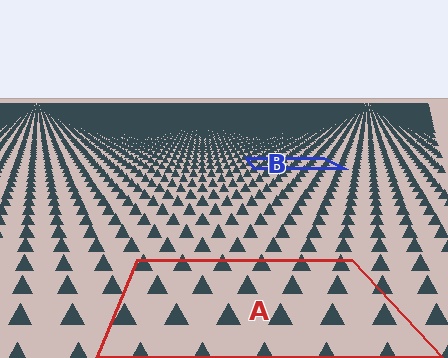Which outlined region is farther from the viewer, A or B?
Region B is farther from the viewer — the texture elements inside it appear smaller and more densely packed.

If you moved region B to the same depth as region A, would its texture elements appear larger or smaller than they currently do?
They would appear larger. At a closer depth, the same texture elements are projected at a bigger on-screen size.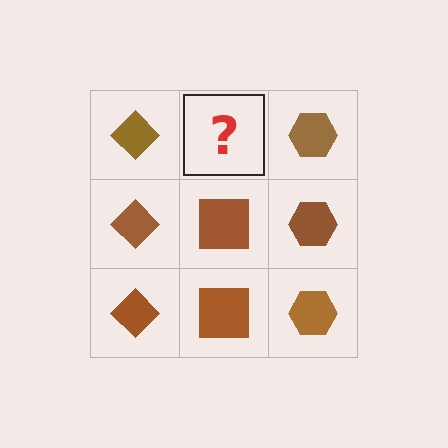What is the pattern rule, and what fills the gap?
The rule is that each column has a consistent shape. The gap should be filled with a brown square.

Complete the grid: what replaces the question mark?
The question mark should be replaced with a brown square.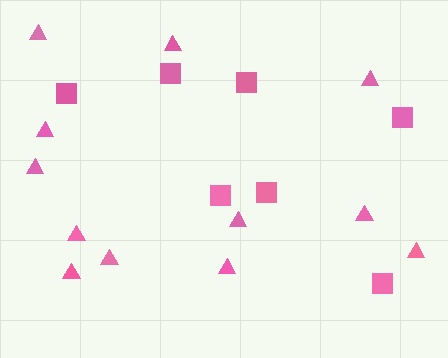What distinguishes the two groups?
There are 2 groups: one group of triangles (12) and one group of squares (7).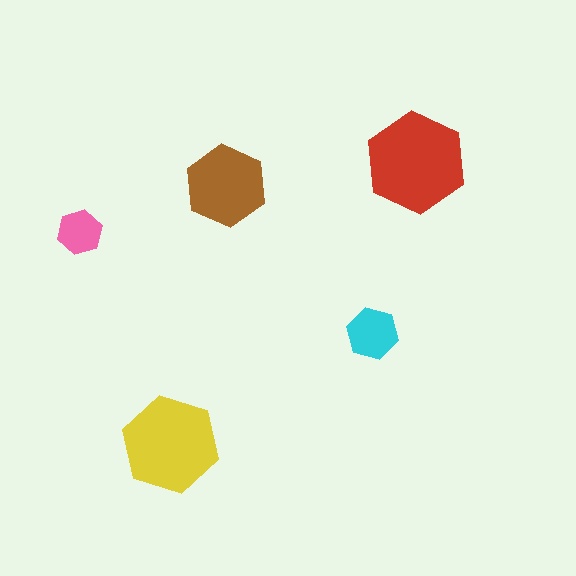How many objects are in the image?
There are 5 objects in the image.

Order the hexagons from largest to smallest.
the red one, the yellow one, the brown one, the cyan one, the pink one.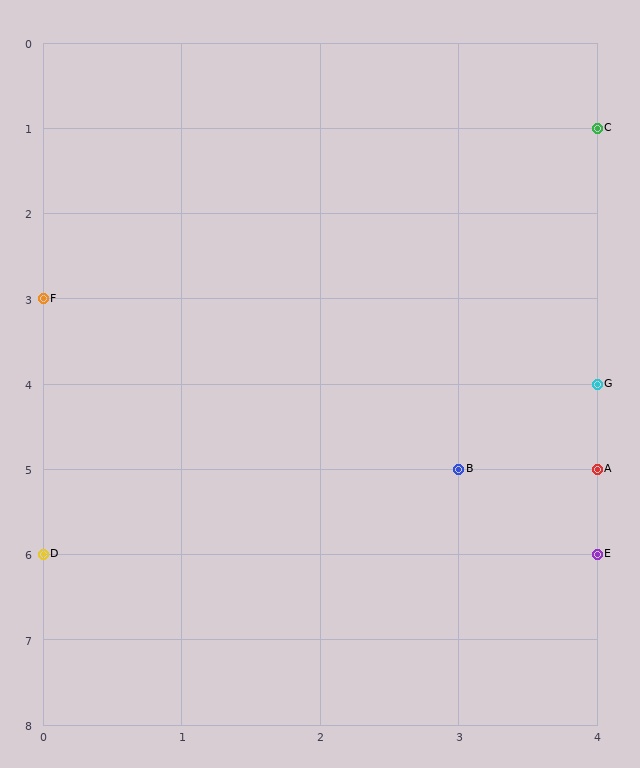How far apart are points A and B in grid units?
Points A and B are 1 column apart.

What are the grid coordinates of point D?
Point D is at grid coordinates (0, 6).